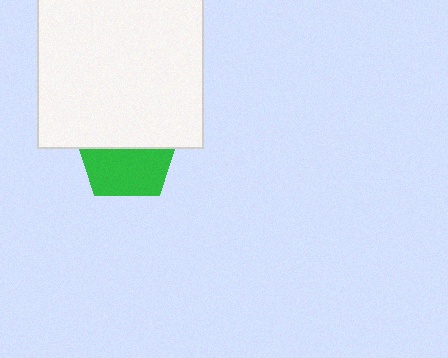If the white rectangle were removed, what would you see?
You would see the complete green pentagon.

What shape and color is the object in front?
The object in front is a white rectangle.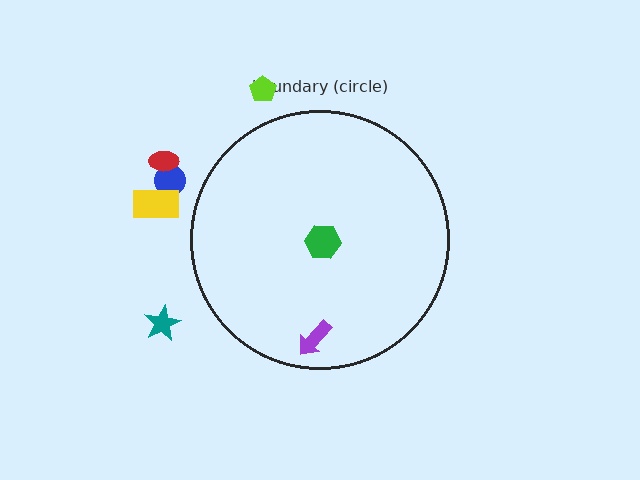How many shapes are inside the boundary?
2 inside, 5 outside.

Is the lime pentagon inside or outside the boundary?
Outside.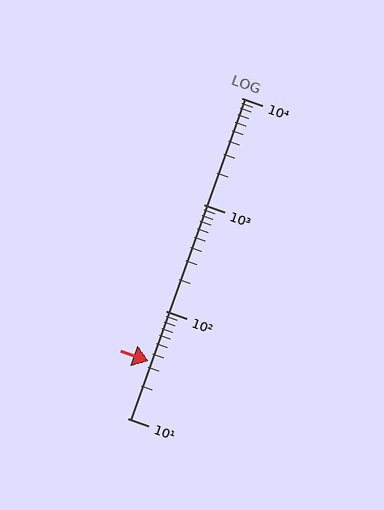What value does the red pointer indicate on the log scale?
The pointer indicates approximately 34.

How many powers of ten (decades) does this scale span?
The scale spans 3 decades, from 10 to 10000.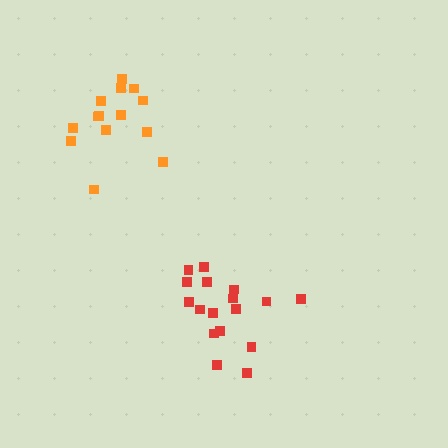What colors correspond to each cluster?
The clusters are colored: red, orange.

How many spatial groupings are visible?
There are 2 spatial groupings.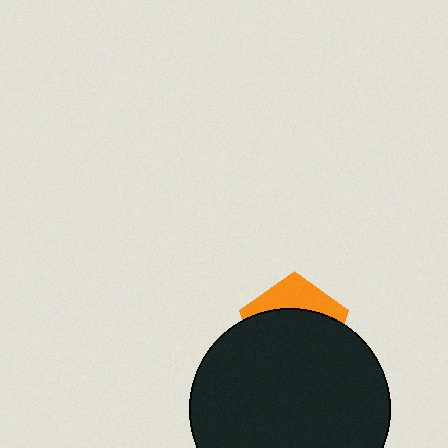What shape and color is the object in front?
The object in front is a black circle.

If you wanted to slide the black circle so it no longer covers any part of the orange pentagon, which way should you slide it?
Slide it down — that is the most direct way to separate the two shapes.